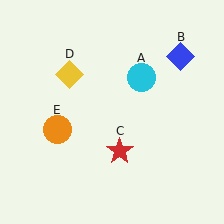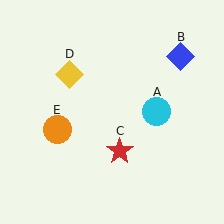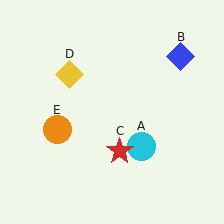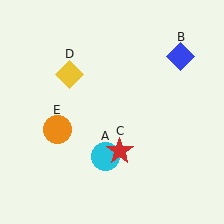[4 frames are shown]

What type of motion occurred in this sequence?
The cyan circle (object A) rotated clockwise around the center of the scene.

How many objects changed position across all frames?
1 object changed position: cyan circle (object A).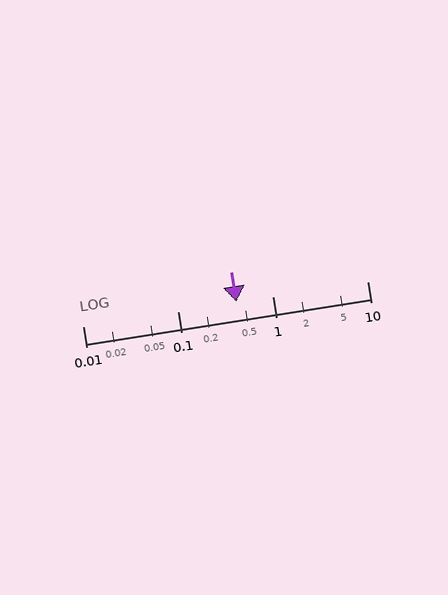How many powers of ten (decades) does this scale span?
The scale spans 3 decades, from 0.01 to 10.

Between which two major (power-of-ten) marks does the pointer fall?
The pointer is between 0.1 and 1.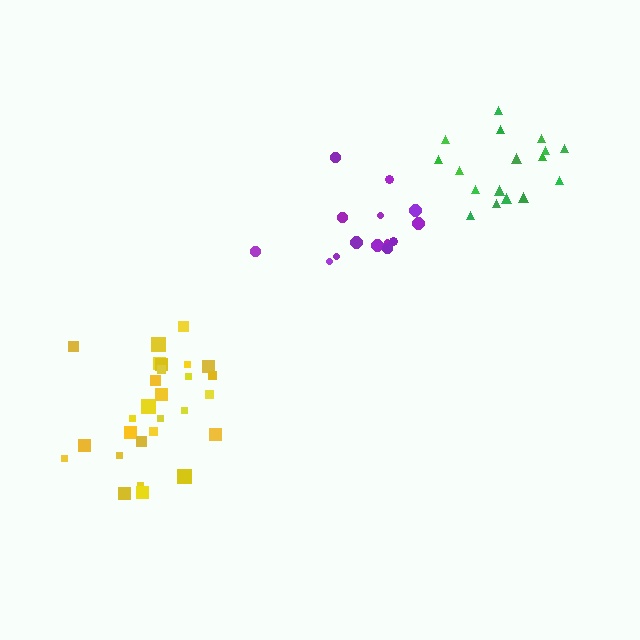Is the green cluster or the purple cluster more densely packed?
Green.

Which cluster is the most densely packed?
Yellow.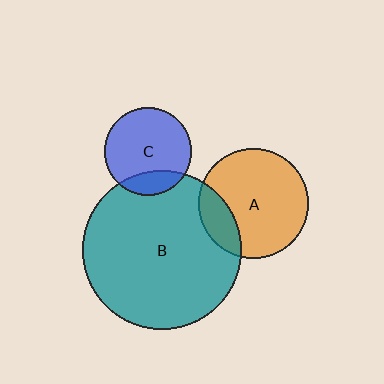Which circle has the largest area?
Circle B (teal).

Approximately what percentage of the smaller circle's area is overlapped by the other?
Approximately 20%.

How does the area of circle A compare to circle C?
Approximately 1.6 times.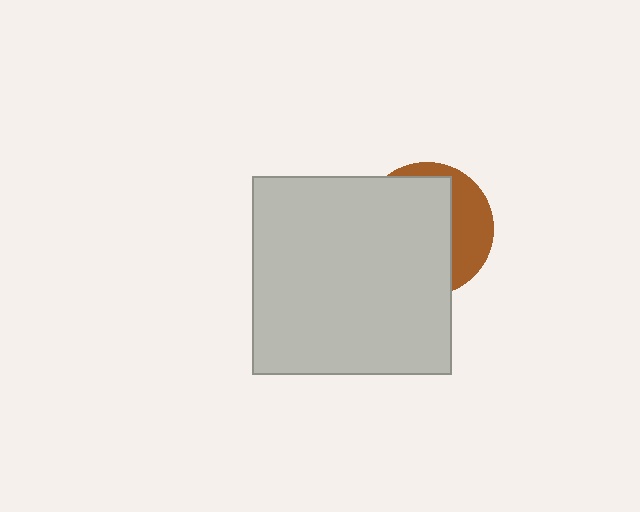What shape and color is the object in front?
The object in front is a light gray square.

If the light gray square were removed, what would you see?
You would see the complete brown circle.